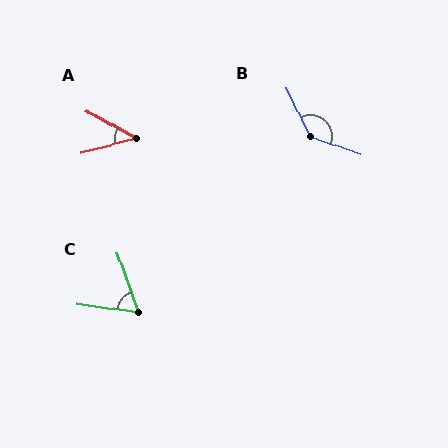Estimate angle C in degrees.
Approximately 63 degrees.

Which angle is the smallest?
A, at approximately 43 degrees.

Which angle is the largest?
B, at approximately 136 degrees.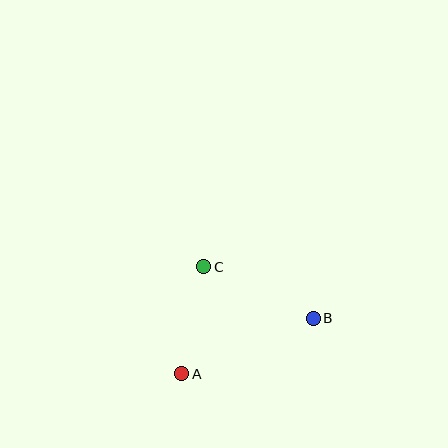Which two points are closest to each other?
Points A and C are closest to each other.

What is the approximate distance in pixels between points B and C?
The distance between B and C is approximately 121 pixels.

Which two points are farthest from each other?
Points A and B are farthest from each other.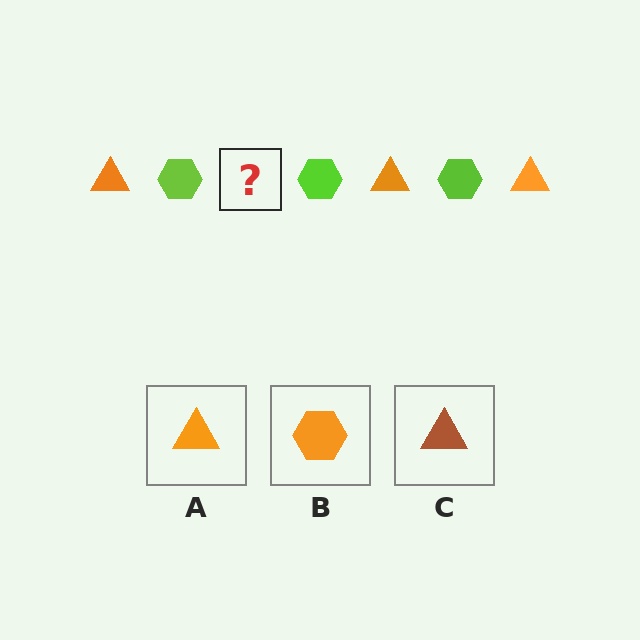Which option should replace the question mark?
Option A.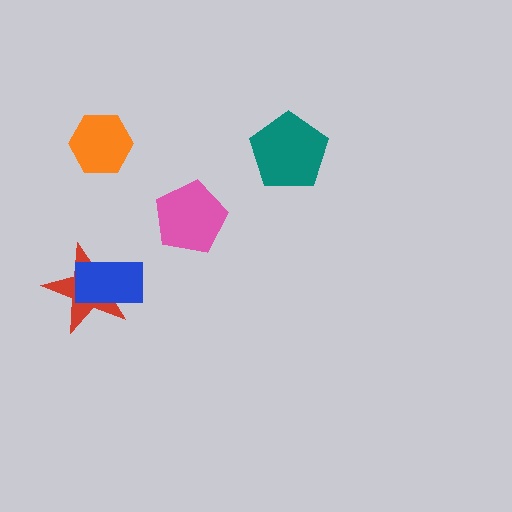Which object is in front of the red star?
The blue rectangle is in front of the red star.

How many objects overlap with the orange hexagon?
0 objects overlap with the orange hexagon.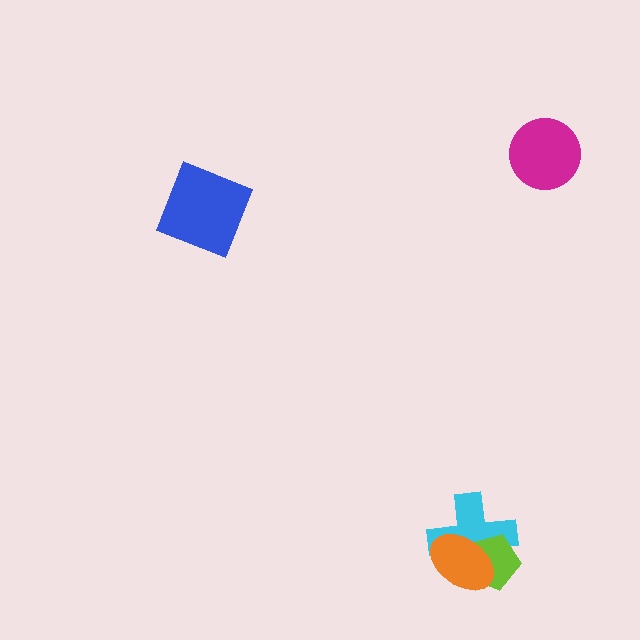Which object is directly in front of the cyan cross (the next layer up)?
The lime pentagon is directly in front of the cyan cross.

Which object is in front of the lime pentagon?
The orange ellipse is in front of the lime pentagon.